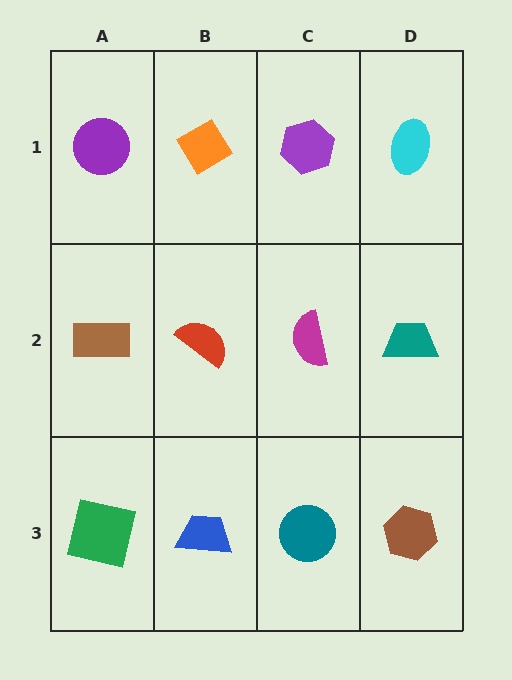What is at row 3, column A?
A green square.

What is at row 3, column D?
A brown hexagon.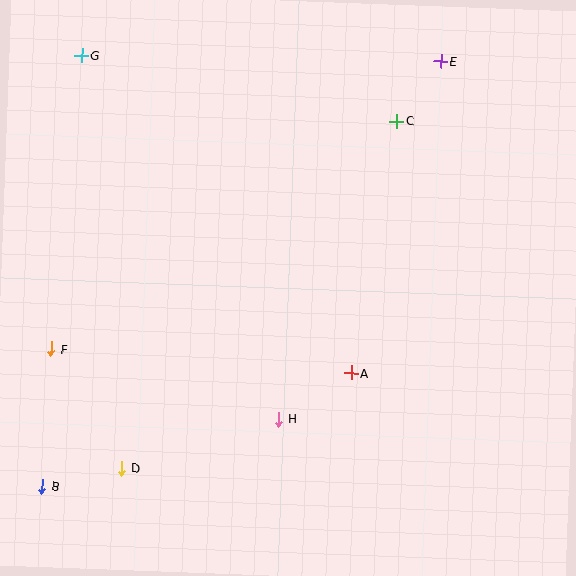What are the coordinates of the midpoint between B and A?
The midpoint between B and A is at (197, 430).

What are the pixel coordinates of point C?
Point C is at (397, 121).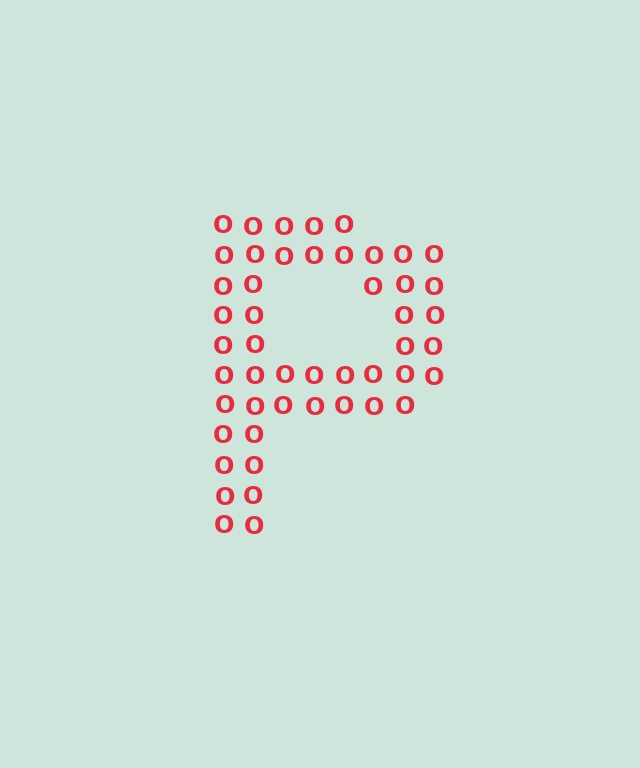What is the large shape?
The large shape is the letter P.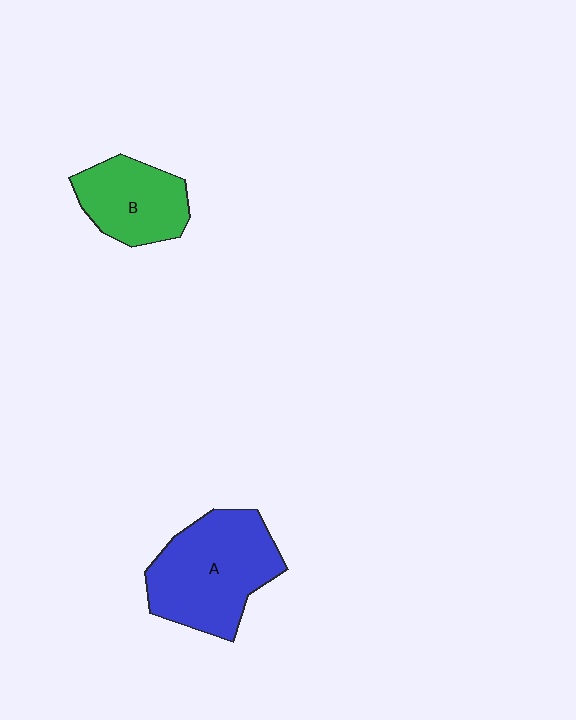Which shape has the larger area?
Shape A (blue).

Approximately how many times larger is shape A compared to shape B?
Approximately 1.6 times.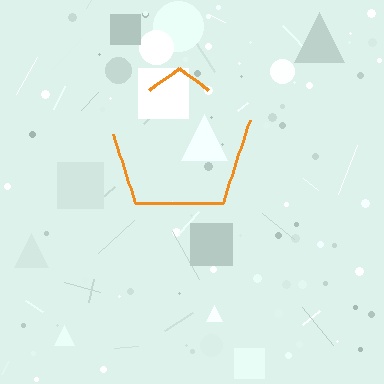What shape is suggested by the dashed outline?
The dashed outline suggests a pentagon.